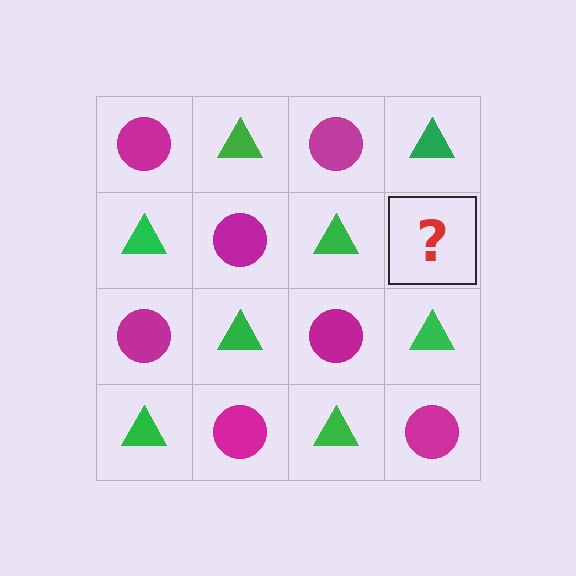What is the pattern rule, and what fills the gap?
The rule is that it alternates magenta circle and green triangle in a checkerboard pattern. The gap should be filled with a magenta circle.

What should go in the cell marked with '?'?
The missing cell should contain a magenta circle.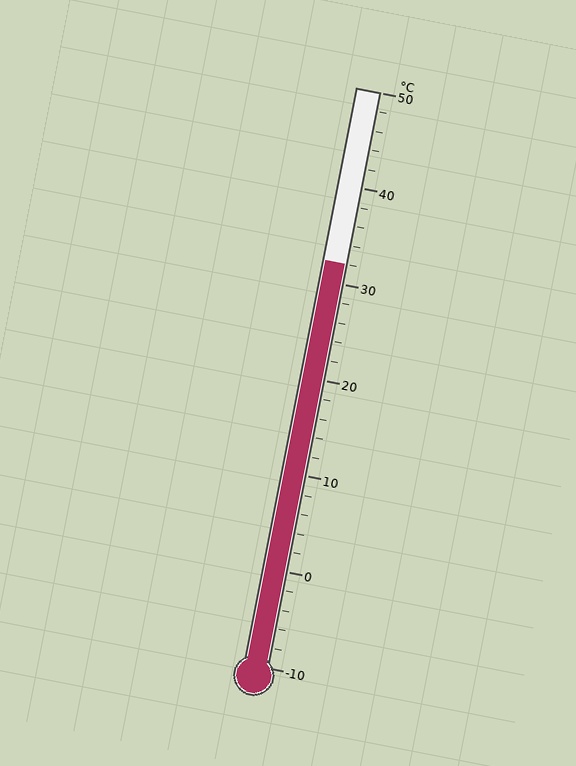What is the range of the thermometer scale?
The thermometer scale ranges from -10°C to 50°C.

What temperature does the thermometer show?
The thermometer shows approximately 32°C.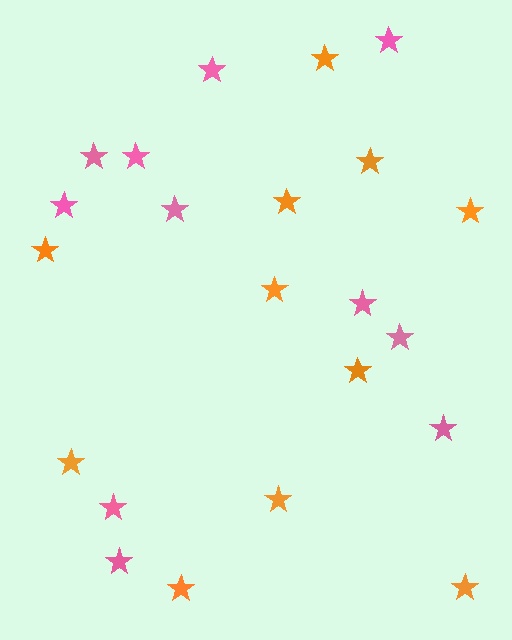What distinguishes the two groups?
There are 2 groups: one group of orange stars (11) and one group of pink stars (11).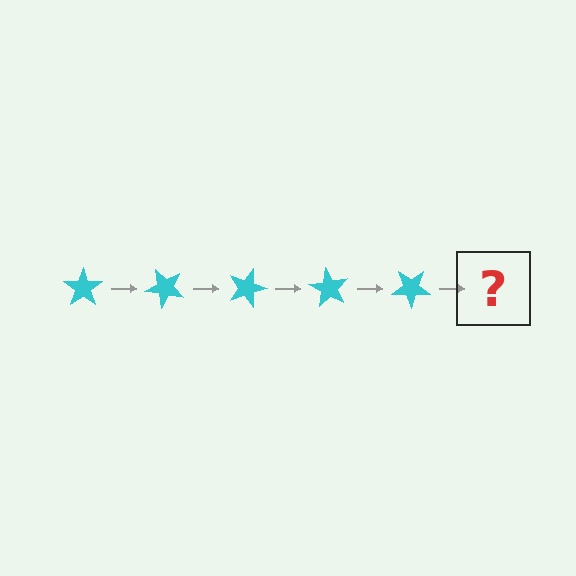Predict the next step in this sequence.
The next step is a cyan star rotated 225 degrees.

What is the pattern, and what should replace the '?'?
The pattern is that the star rotates 45 degrees each step. The '?' should be a cyan star rotated 225 degrees.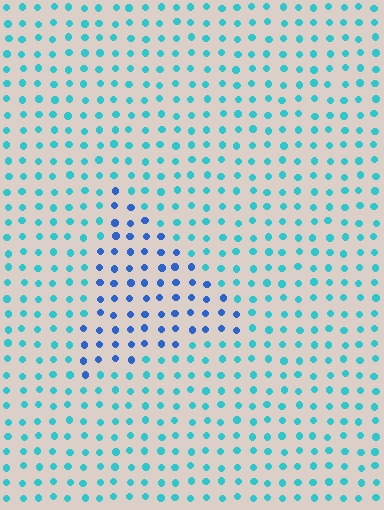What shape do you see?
I see a triangle.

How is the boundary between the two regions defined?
The boundary is defined purely by a slight shift in hue (about 37 degrees). Spacing, size, and orientation are identical on both sides.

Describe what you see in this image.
The image is filled with small cyan elements in a uniform arrangement. A triangle-shaped region is visible where the elements are tinted to a slightly different hue, forming a subtle color boundary.